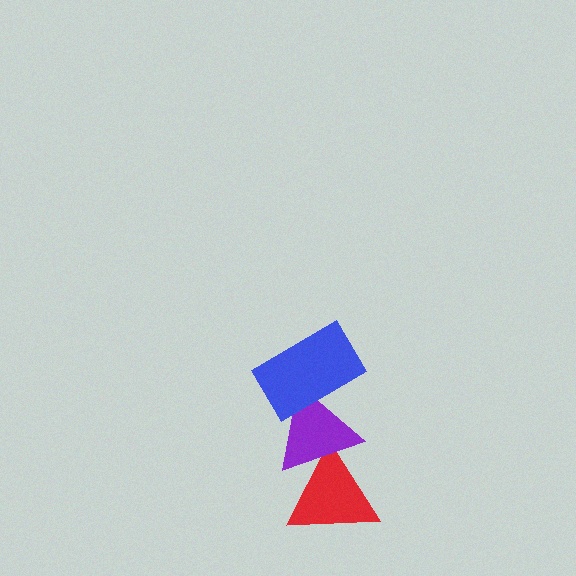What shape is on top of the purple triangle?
The blue rectangle is on top of the purple triangle.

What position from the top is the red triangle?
The red triangle is 3rd from the top.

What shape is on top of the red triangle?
The purple triangle is on top of the red triangle.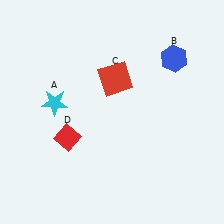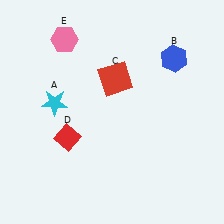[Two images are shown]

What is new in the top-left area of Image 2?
A pink hexagon (E) was added in the top-left area of Image 2.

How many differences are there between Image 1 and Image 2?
There is 1 difference between the two images.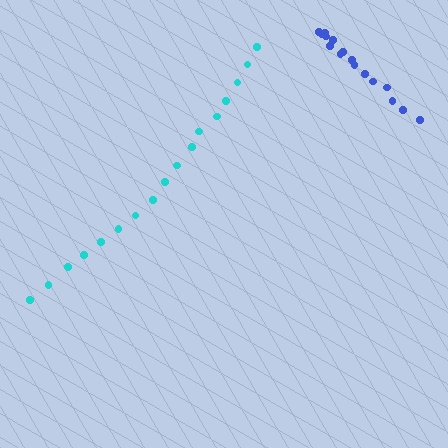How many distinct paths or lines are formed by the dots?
There are 2 distinct paths.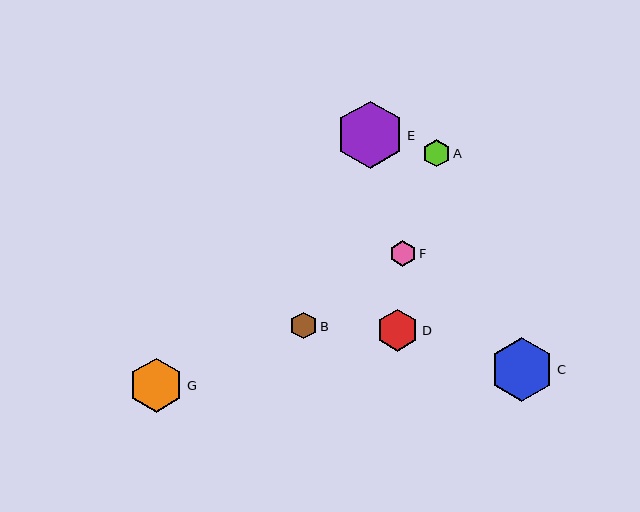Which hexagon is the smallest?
Hexagon F is the smallest with a size of approximately 26 pixels.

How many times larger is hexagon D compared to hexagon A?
Hexagon D is approximately 1.5 times the size of hexagon A.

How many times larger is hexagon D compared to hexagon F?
Hexagon D is approximately 1.6 times the size of hexagon F.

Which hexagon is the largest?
Hexagon E is the largest with a size of approximately 67 pixels.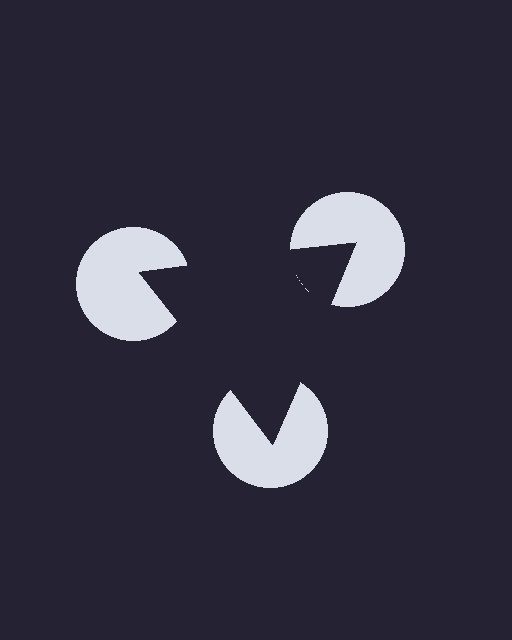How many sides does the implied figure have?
3 sides.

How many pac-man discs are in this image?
There are 3 — one at each vertex of the illusory triangle.